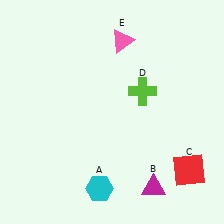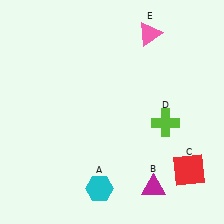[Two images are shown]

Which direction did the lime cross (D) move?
The lime cross (D) moved down.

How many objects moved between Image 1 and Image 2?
2 objects moved between the two images.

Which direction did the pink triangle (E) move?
The pink triangle (E) moved right.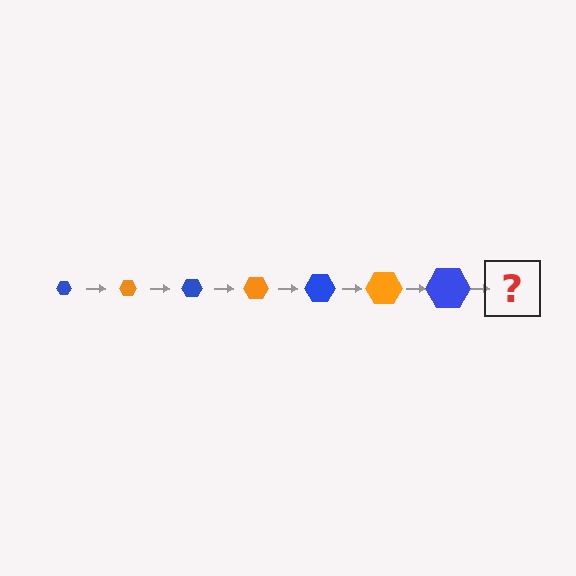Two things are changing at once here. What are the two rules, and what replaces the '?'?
The two rules are that the hexagon grows larger each step and the color cycles through blue and orange. The '?' should be an orange hexagon, larger than the previous one.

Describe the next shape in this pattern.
It should be an orange hexagon, larger than the previous one.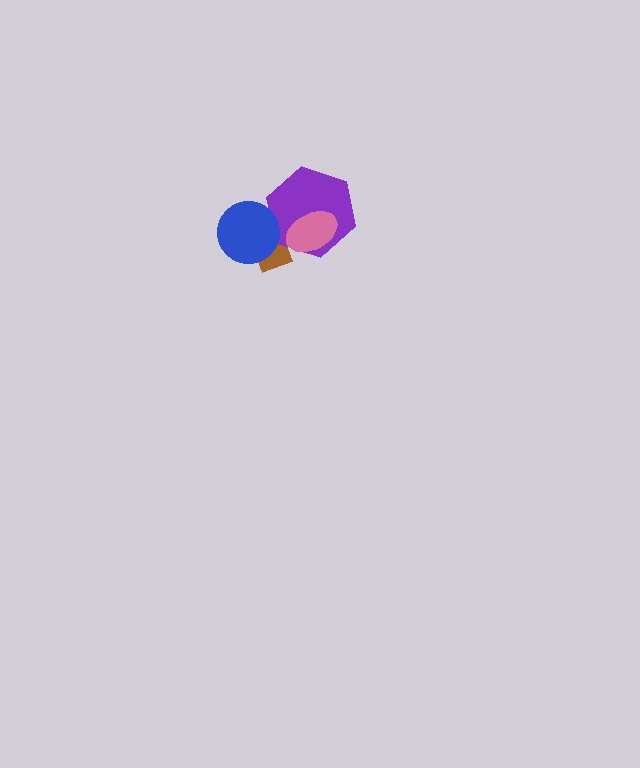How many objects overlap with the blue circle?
2 objects overlap with the blue circle.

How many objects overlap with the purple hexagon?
3 objects overlap with the purple hexagon.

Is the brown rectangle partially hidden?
Yes, it is partially covered by another shape.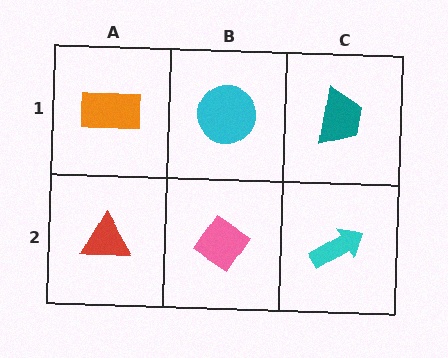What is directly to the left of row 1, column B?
An orange rectangle.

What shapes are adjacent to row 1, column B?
A pink diamond (row 2, column B), an orange rectangle (row 1, column A), a teal trapezoid (row 1, column C).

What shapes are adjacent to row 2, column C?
A teal trapezoid (row 1, column C), a pink diamond (row 2, column B).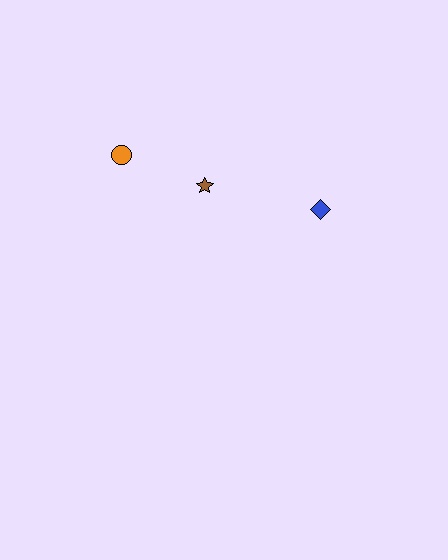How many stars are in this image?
There is 1 star.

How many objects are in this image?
There are 3 objects.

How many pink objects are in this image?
There are no pink objects.